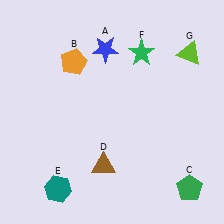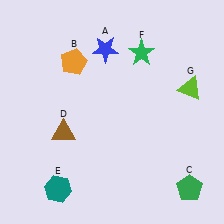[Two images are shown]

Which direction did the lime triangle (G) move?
The lime triangle (G) moved down.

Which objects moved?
The objects that moved are: the brown triangle (D), the lime triangle (G).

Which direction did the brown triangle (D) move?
The brown triangle (D) moved left.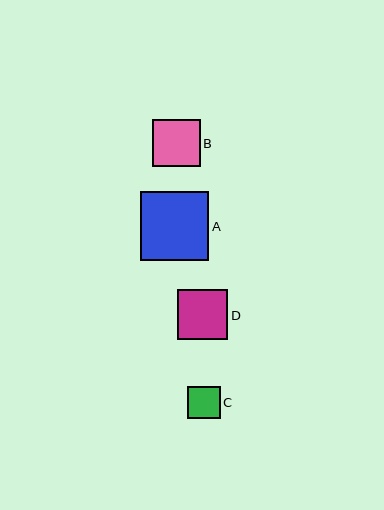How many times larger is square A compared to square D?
Square A is approximately 1.4 times the size of square D.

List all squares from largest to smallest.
From largest to smallest: A, D, B, C.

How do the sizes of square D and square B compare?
Square D and square B are approximately the same size.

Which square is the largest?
Square A is the largest with a size of approximately 69 pixels.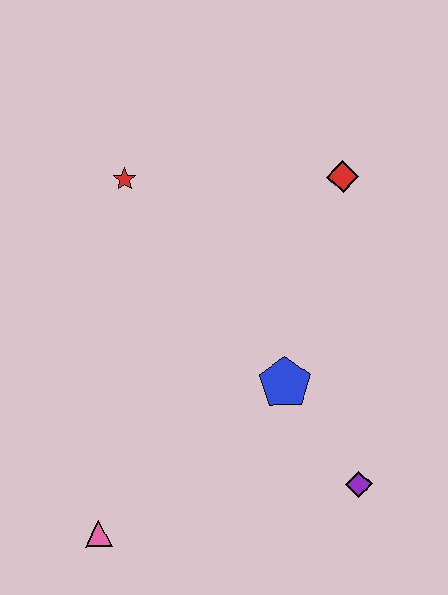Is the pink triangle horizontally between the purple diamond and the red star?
No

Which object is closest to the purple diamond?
The blue pentagon is closest to the purple diamond.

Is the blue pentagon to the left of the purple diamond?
Yes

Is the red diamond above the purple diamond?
Yes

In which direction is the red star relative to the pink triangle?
The red star is above the pink triangle.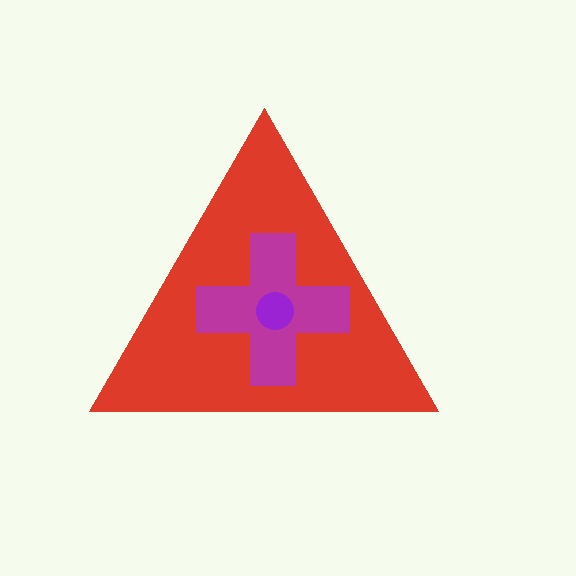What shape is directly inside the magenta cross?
The purple circle.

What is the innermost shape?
The purple circle.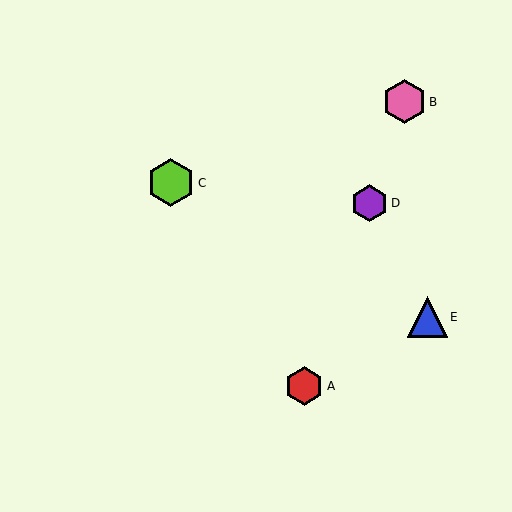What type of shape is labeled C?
Shape C is a lime hexagon.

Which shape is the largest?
The lime hexagon (labeled C) is the largest.